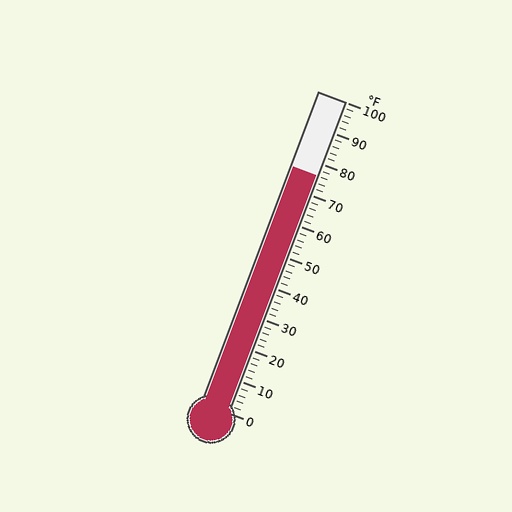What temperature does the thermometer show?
The thermometer shows approximately 76°F.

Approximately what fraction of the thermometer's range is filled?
The thermometer is filled to approximately 75% of its range.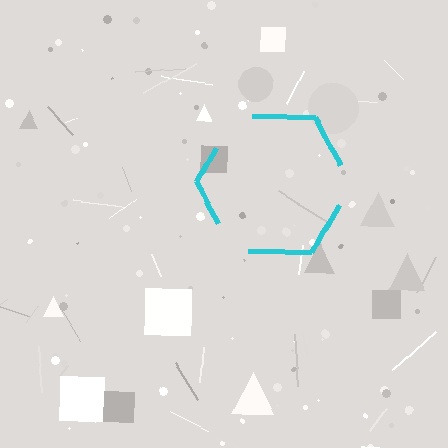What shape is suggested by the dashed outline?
The dashed outline suggests a hexagon.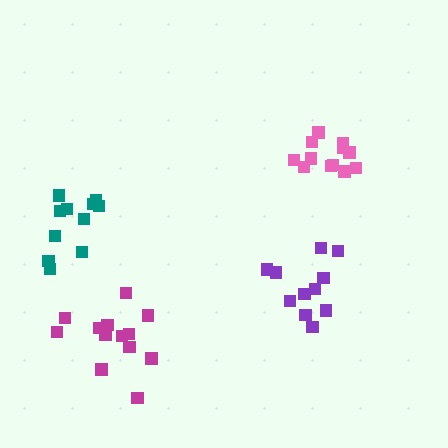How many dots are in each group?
Group 1: 13 dots, Group 2: 12 dots, Group 3: 11 dots, Group 4: 11 dots (47 total).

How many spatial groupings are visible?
There are 4 spatial groupings.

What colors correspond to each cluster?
The clusters are colored: magenta, pink, teal, purple.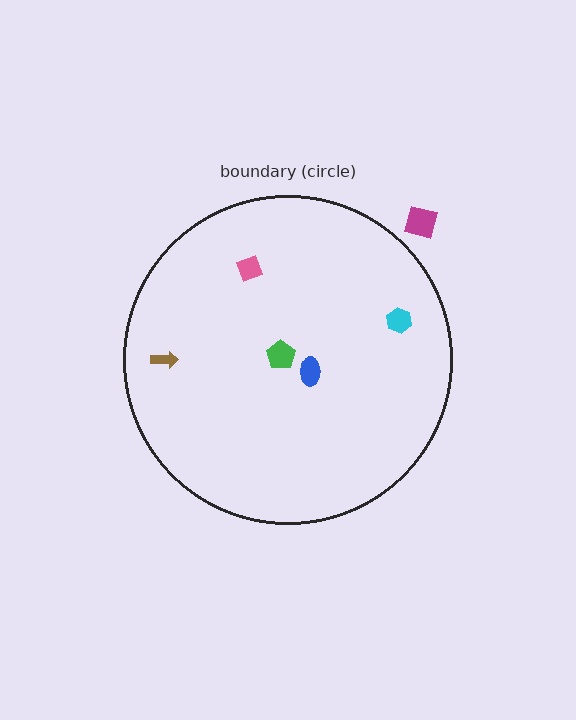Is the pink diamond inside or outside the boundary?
Inside.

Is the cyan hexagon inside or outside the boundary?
Inside.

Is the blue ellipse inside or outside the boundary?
Inside.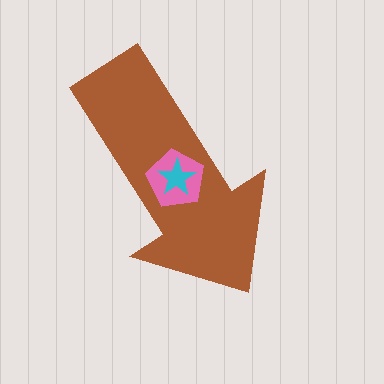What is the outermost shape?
The brown arrow.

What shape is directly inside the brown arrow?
The pink pentagon.